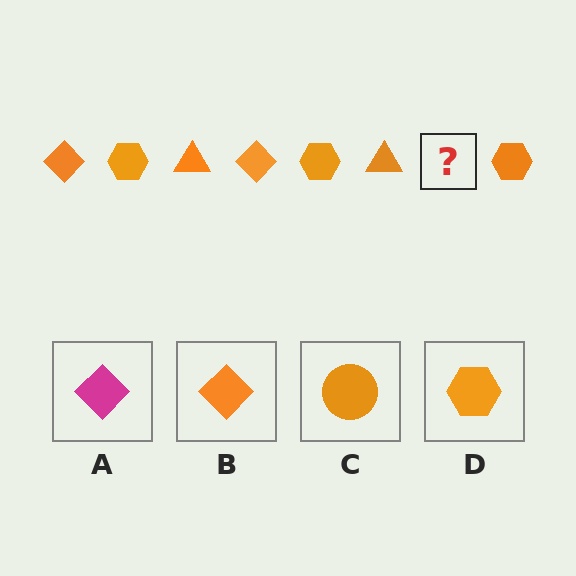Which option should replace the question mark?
Option B.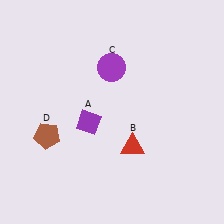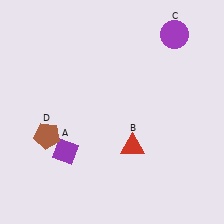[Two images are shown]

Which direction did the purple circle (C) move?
The purple circle (C) moved right.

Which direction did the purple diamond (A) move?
The purple diamond (A) moved down.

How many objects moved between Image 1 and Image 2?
2 objects moved between the two images.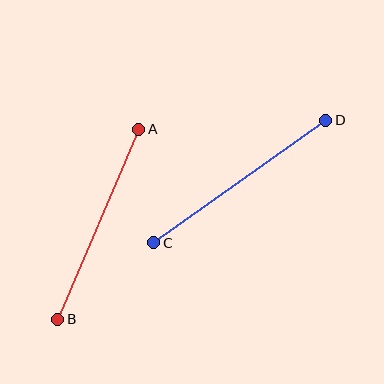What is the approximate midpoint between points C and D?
The midpoint is at approximately (240, 181) pixels.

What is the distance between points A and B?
The distance is approximately 207 pixels.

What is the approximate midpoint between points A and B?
The midpoint is at approximately (98, 224) pixels.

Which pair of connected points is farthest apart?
Points C and D are farthest apart.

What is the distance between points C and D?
The distance is approximately 211 pixels.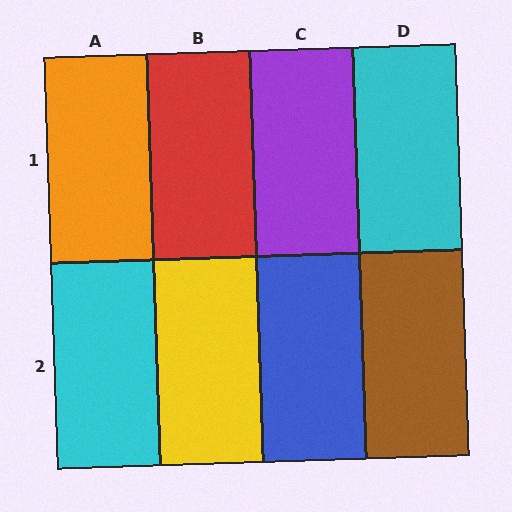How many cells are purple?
1 cell is purple.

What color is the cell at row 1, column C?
Purple.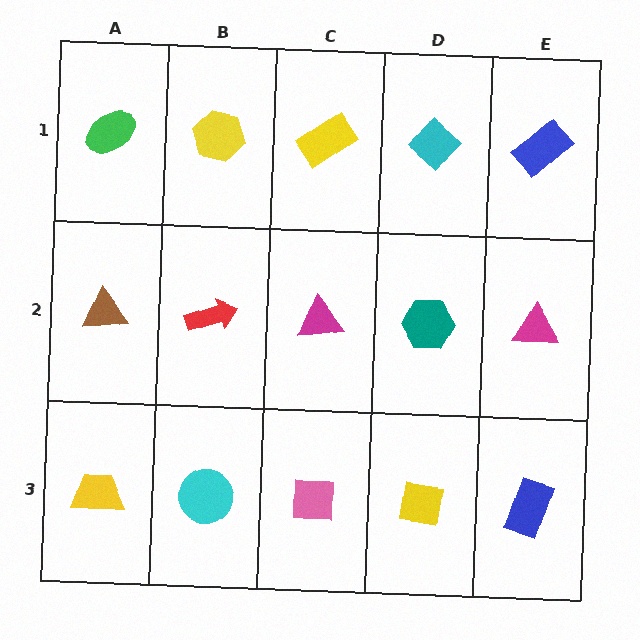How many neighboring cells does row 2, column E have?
3.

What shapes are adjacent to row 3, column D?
A teal hexagon (row 2, column D), a pink square (row 3, column C), a blue rectangle (row 3, column E).